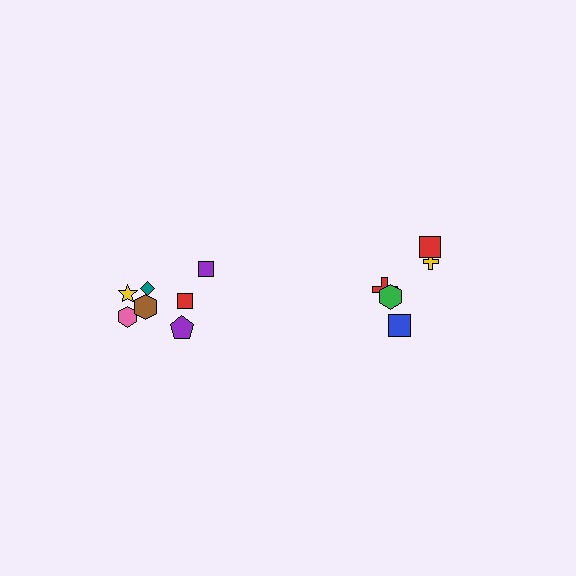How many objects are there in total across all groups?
There are 12 objects.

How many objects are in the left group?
There are 7 objects.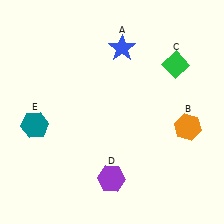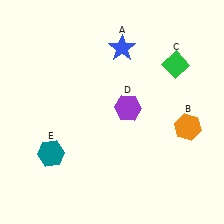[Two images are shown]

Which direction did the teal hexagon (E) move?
The teal hexagon (E) moved down.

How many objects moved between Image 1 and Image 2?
2 objects moved between the two images.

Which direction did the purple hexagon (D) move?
The purple hexagon (D) moved up.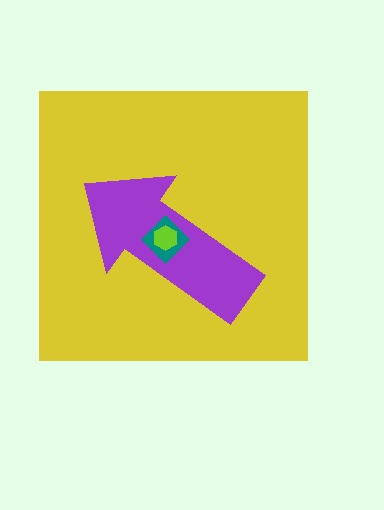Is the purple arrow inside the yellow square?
Yes.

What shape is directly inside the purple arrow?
The teal diamond.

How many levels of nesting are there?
4.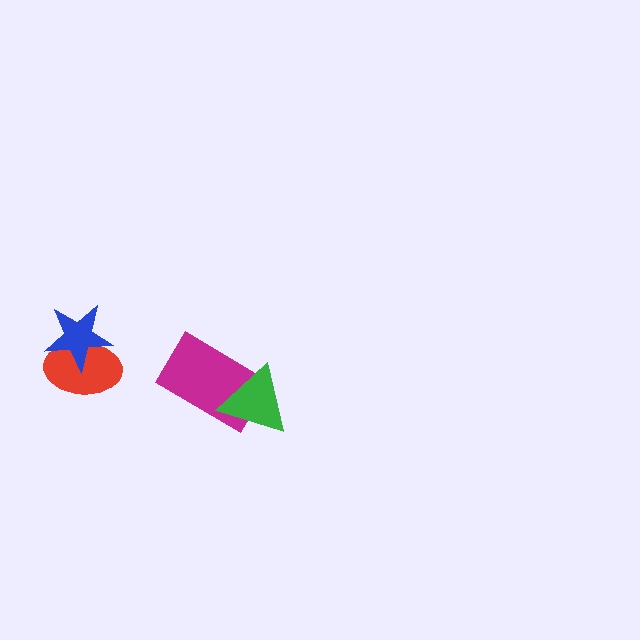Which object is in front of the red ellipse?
The blue star is in front of the red ellipse.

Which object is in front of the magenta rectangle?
The green triangle is in front of the magenta rectangle.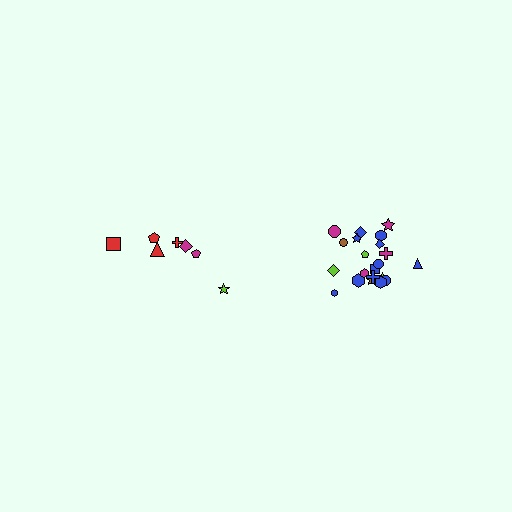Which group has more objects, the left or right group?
The right group.